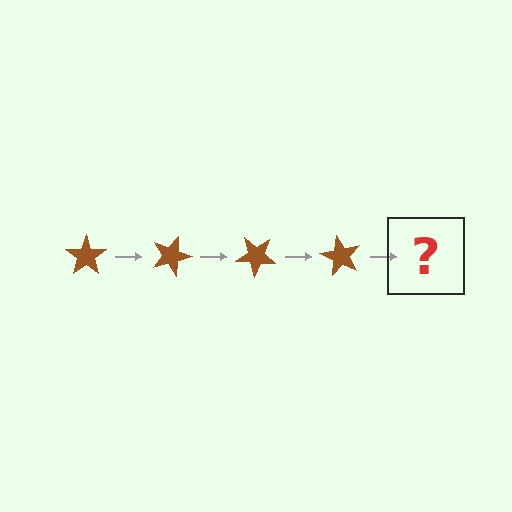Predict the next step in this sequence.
The next step is a brown star rotated 80 degrees.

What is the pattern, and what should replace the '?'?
The pattern is that the star rotates 20 degrees each step. The '?' should be a brown star rotated 80 degrees.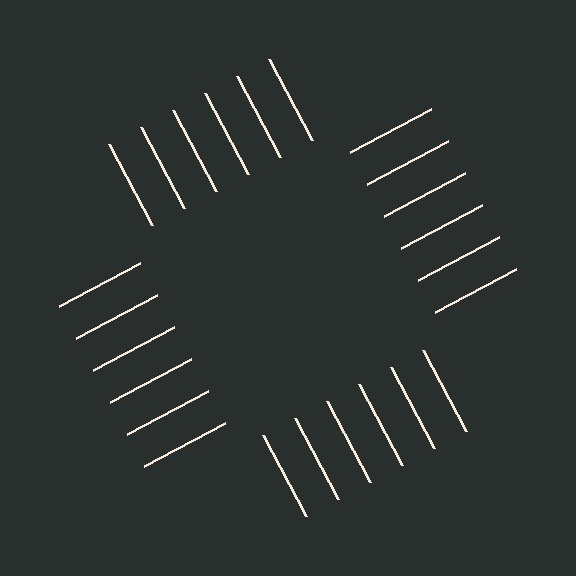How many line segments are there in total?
24 — 6 along each of the 4 edges.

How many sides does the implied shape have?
4 sides — the line-ends trace a square.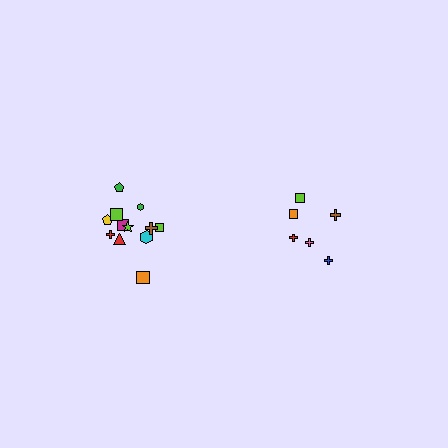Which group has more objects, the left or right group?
The left group.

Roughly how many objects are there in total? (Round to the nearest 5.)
Roughly 20 objects in total.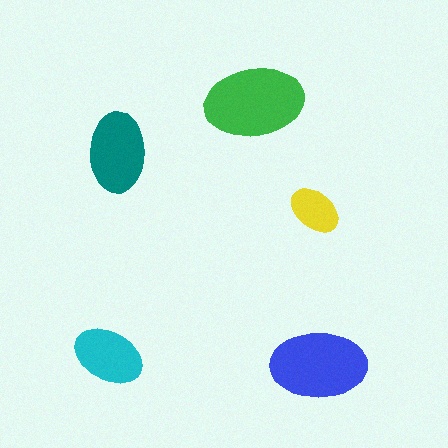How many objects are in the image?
There are 5 objects in the image.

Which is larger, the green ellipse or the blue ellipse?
The green one.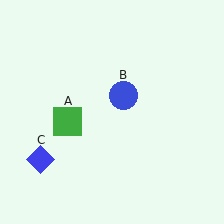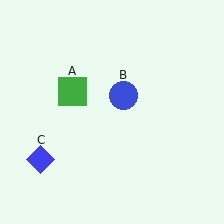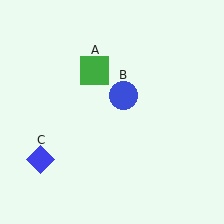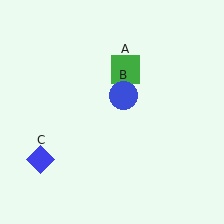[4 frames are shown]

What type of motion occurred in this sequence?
The green square (object A) rotated clockwise around the center of the scene.